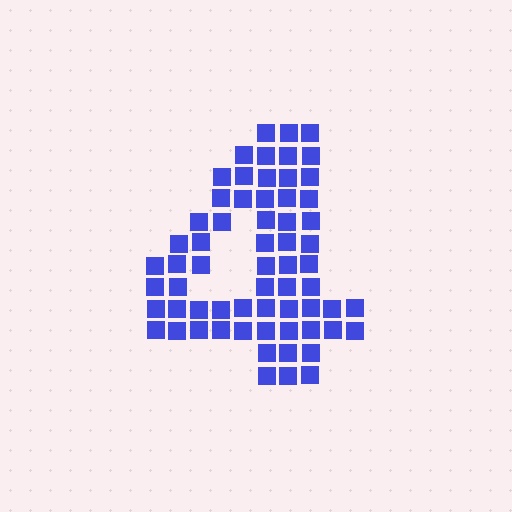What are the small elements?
The small elements are squares.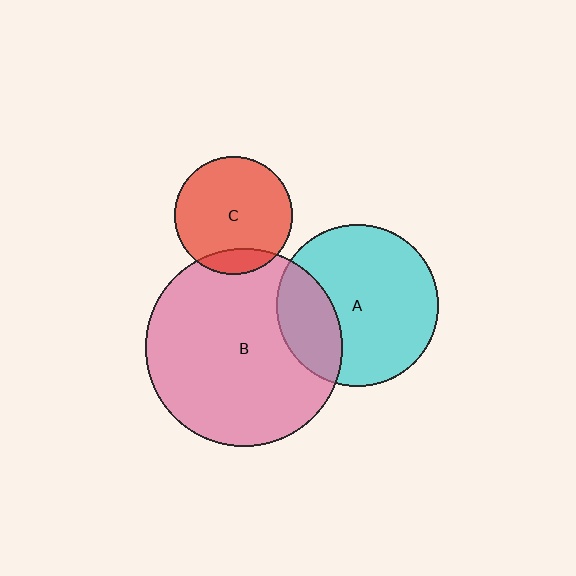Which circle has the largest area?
Circle B (pink).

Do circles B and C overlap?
Yes.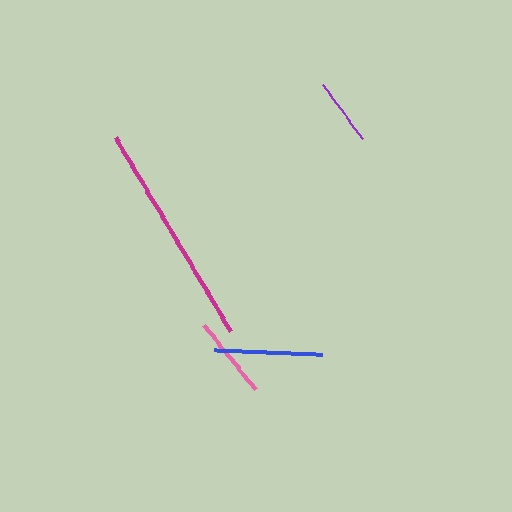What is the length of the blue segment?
The blue segment is approximately 108 pixels long.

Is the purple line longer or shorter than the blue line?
The blue line is longer than the purple line.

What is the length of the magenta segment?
The magenta segment is approximately 226 pixels long.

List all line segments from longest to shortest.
From longest to shortest: magenta, blue, pink, purple.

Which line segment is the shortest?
The purple line is the shortest at approximately 68 pixels.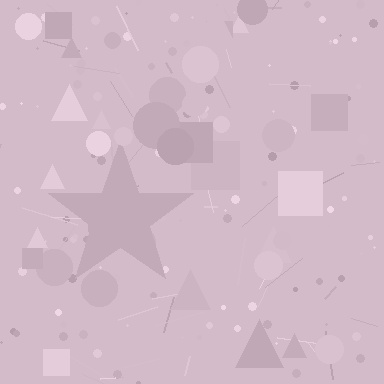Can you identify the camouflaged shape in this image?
The camouflaged shape is a star.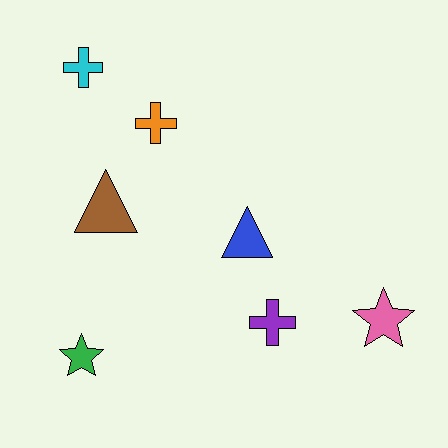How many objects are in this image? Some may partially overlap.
There are 7 objects.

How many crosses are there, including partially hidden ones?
There are 3 crosses.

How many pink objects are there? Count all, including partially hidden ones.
There is 1 pink object.